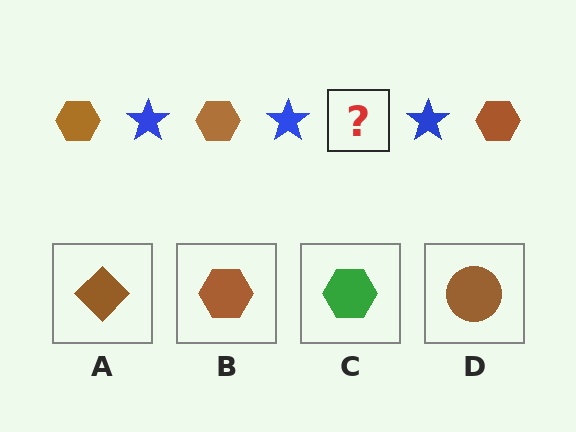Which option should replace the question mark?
Option B.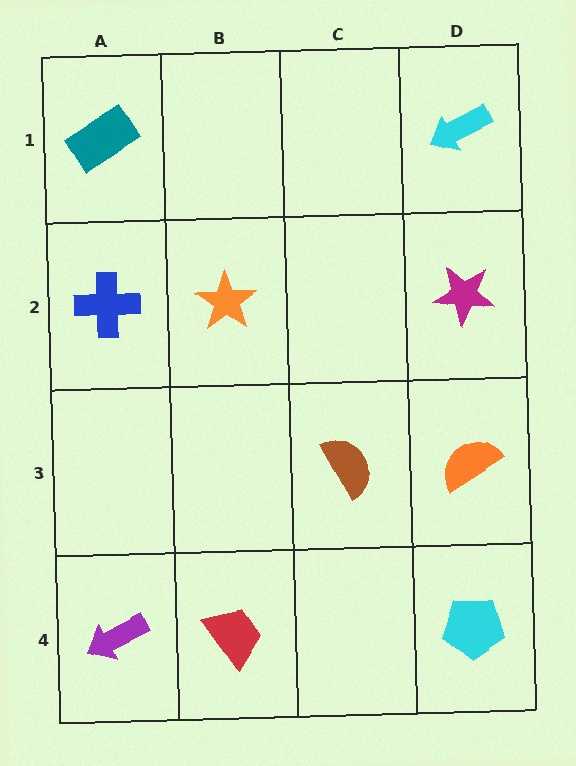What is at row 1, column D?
A cyan arrow.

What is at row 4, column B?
A red trapezoid.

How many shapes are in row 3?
2 shapes.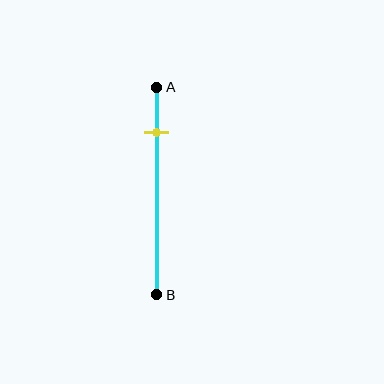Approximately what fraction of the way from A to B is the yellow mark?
The yellow mark is approximately 20% of the way from A to B.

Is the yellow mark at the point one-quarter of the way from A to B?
No, the mark is at about 20% from A, not at the 25% one-quarter point.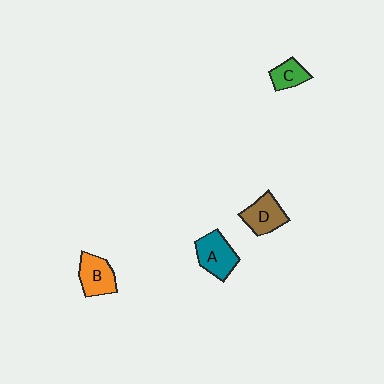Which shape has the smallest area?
Shape C (green).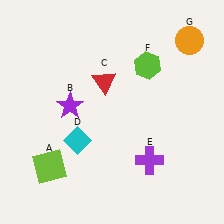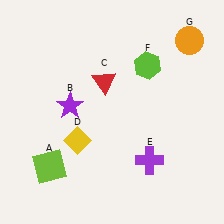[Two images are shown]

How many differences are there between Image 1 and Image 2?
There is 1 difference between the two images.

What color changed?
The diamond (D) changed from cyan in Image 1 to yellow in Image 2.